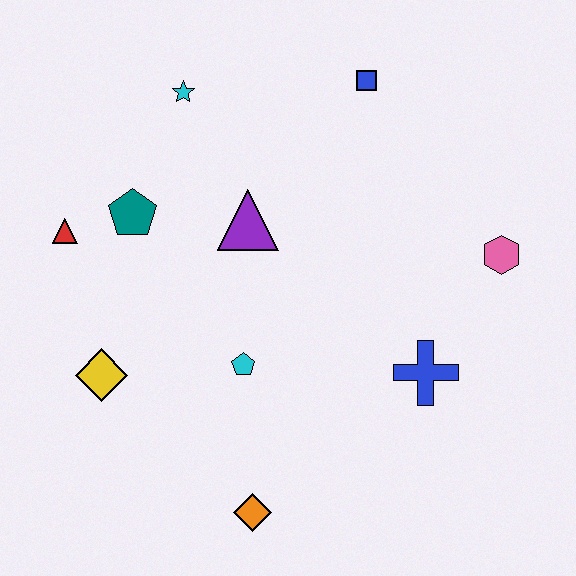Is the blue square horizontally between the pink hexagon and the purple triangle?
Yes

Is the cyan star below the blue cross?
No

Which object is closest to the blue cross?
The pink hexagon is closest to the blue cross.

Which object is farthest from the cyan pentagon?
The blue square is farthest from the cyan pentagon.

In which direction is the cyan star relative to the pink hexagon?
The cyan star is to the left of the pink hexagon.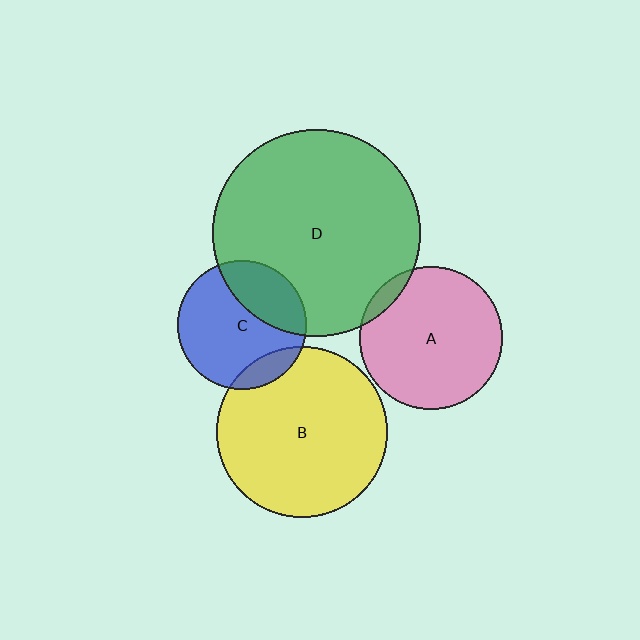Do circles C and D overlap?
Yes.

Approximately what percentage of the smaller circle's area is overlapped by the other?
Approximately 30%.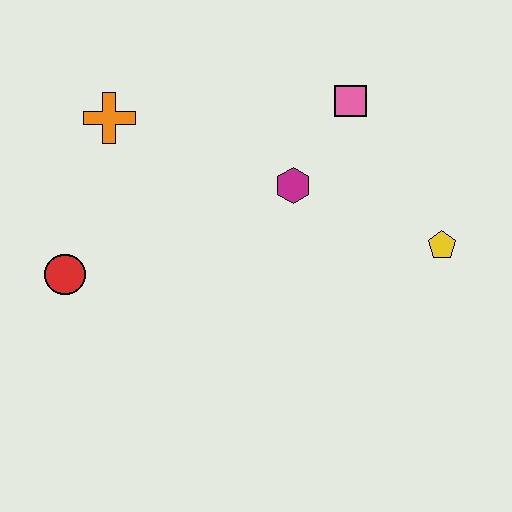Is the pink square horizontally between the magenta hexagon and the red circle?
No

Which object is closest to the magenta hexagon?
The pink square is closest to the magenta hexagon.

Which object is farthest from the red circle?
The yellow pentagon is farthest from the red circle.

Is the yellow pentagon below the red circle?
No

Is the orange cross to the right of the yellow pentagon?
No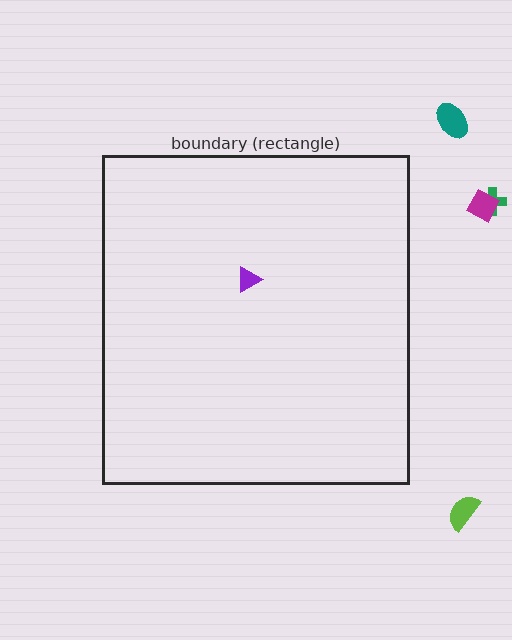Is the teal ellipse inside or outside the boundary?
Outside.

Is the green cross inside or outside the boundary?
Outside.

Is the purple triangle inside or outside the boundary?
Inside.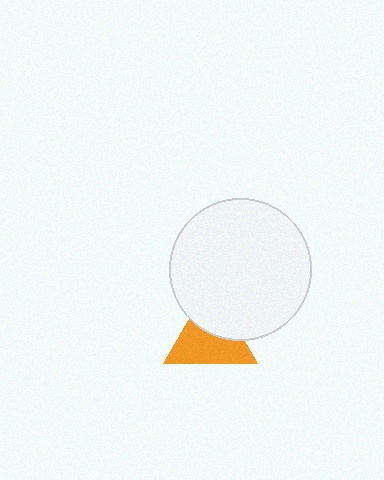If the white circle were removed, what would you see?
You would see the complete orange triangle.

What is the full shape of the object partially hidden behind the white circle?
The partially hidden object is an orange triangle.